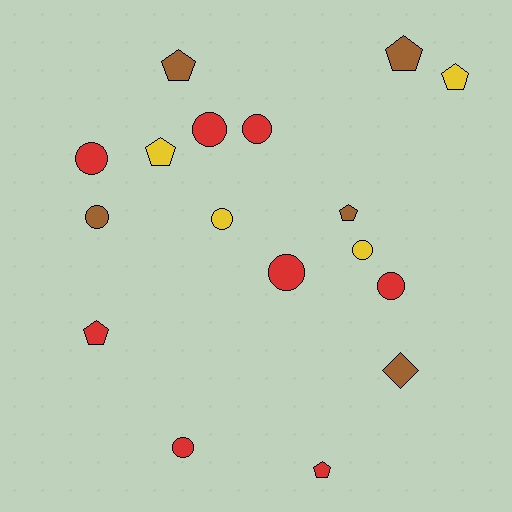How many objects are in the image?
There are 17 objects.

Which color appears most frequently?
Red, with 8 objects.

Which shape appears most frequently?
Circle, with 9 objects.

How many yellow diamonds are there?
There are no yellow diamonds.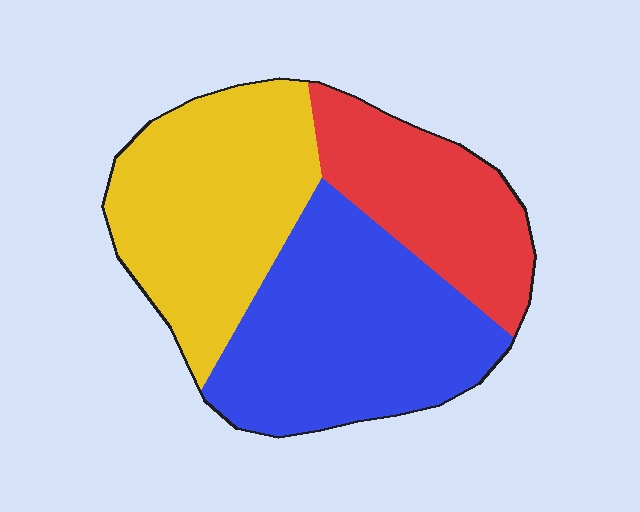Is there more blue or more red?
Blue.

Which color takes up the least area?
Red, at roughly 25%.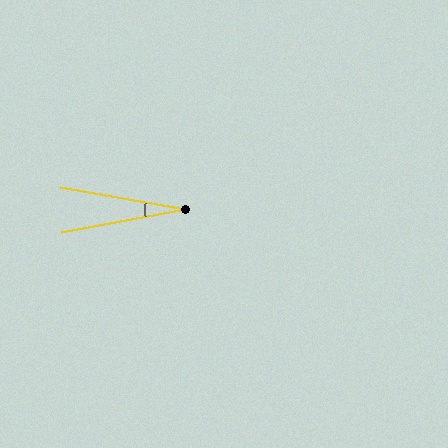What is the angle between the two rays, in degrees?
Approximately 20 degrees.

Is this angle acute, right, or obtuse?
It is acute.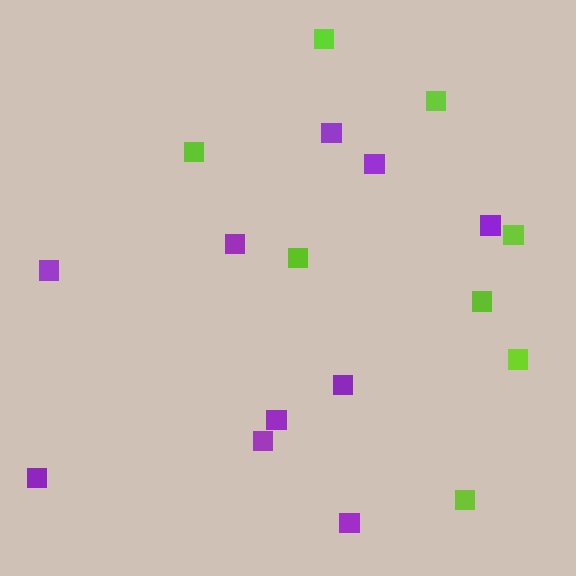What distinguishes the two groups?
There are 2 groups: one group of purple squares (10) and one group of lime squares (8).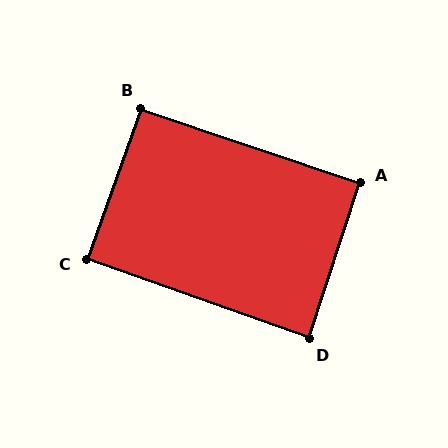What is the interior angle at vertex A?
Approximately 90 degrees (approximately right).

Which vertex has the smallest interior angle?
D, at approximately 89 degrees.